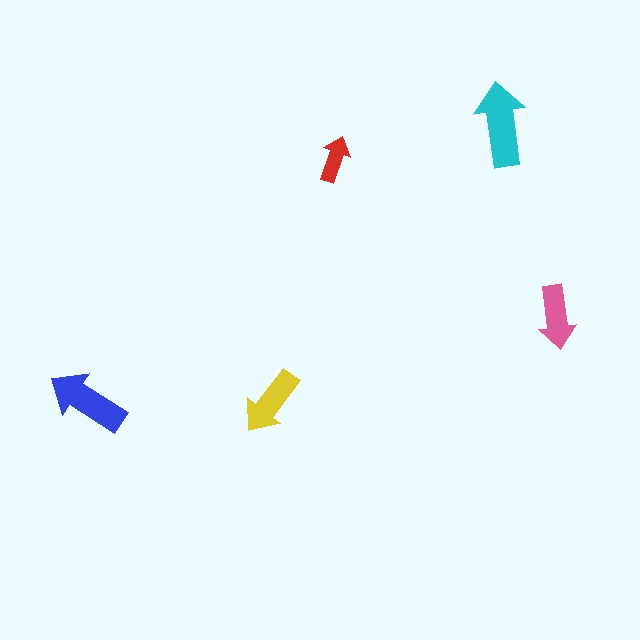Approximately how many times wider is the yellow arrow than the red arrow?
About 1.5 times wider.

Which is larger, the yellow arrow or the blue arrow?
The blue one.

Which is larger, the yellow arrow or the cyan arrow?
The cyan one.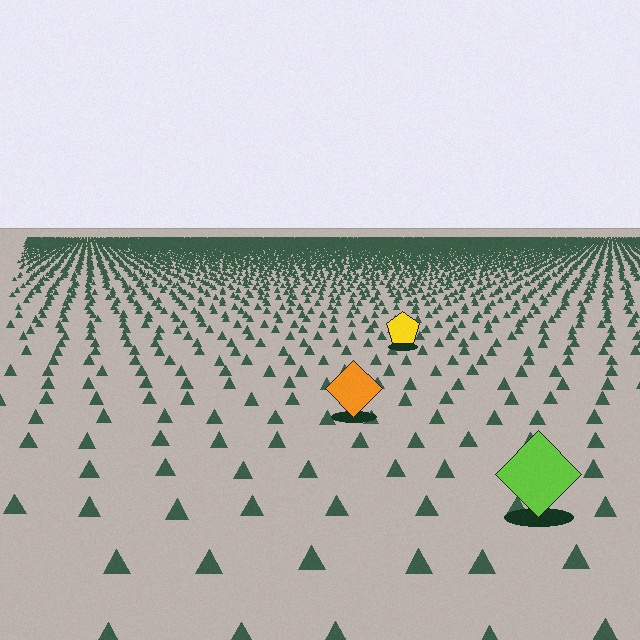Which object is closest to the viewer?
The lime diamond is closest. The texture marks near it are larger and more spread out.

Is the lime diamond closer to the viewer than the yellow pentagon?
Yes. The lime diamond is closer — you can tell from the texture gradient: the ground texture is coarser near it.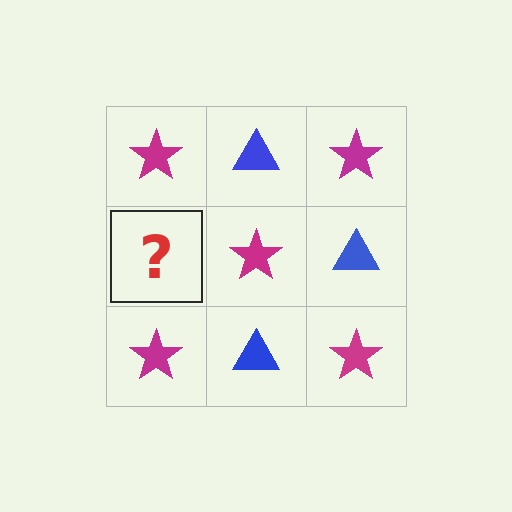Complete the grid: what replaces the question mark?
The question mark should be replaced with a blue triangle.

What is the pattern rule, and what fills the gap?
The rule is that it alternates magenta star and blue triangle in a checkerboard pattern. The gap should be filled with a blue triangle.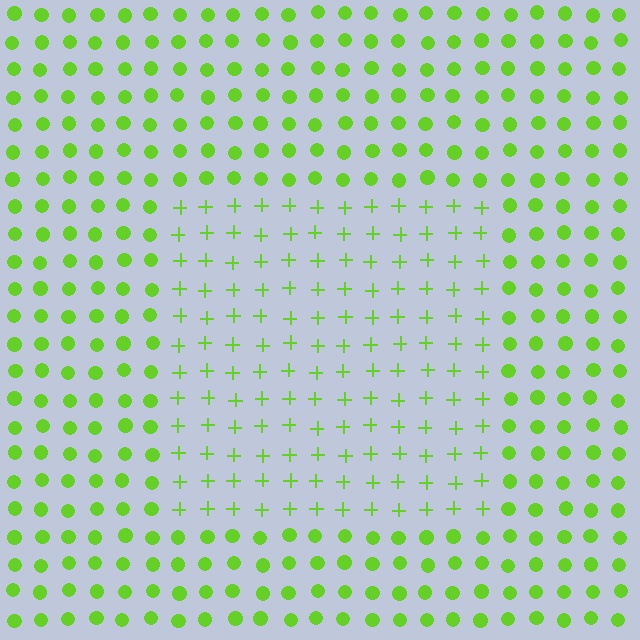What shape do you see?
I see a rectangle.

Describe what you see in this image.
The image is filled with small lime elements arranged in a uniform grid. A rectangle-shaped region contains plus signs, while the surrounding area contains circles. The boundary is defined purely by the change in element shape.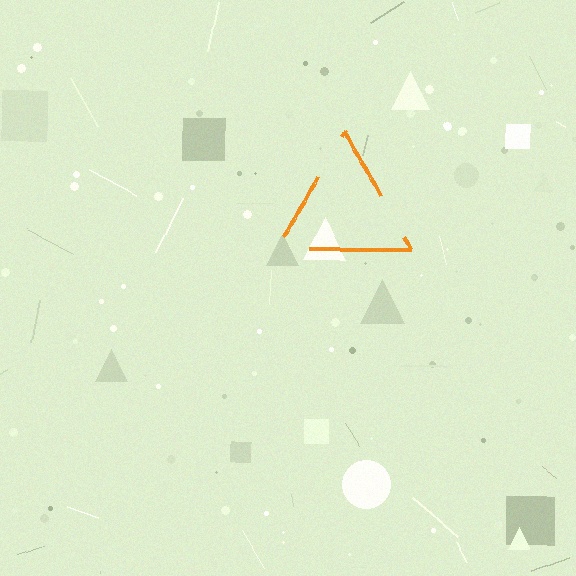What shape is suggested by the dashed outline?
The dashed outline suggests a triangle.